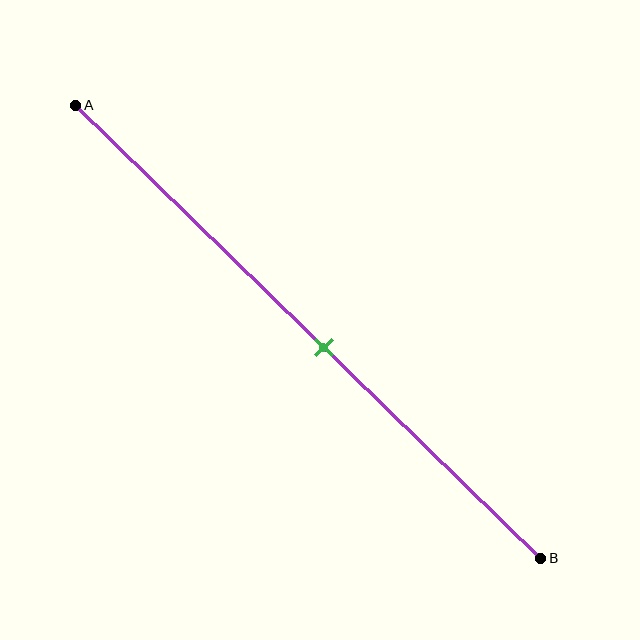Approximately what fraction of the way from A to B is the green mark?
The green mark is approximately 55% of the way from A to B.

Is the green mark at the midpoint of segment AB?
No, the mark is at about 55% from A, not at the 50% midpoint.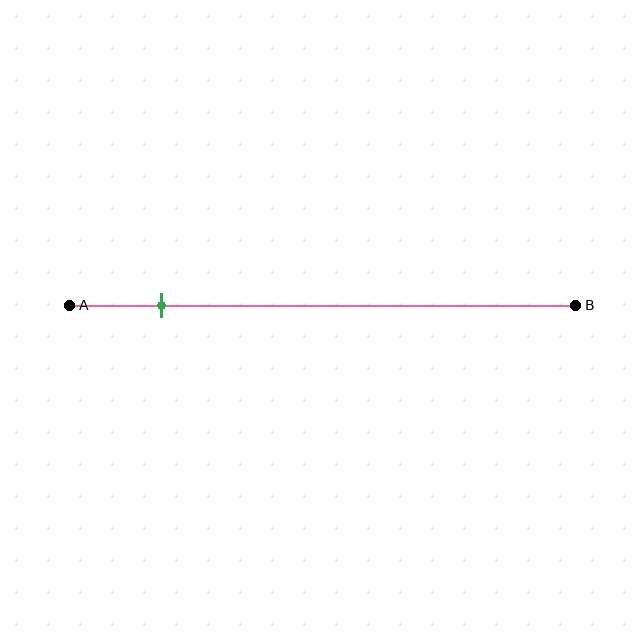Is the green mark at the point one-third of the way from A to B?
No, the mark is at about 20% from A, not at the 33% one-third point.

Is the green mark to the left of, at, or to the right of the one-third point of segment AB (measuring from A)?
The green mark is to the left of the one-third point of segment AB.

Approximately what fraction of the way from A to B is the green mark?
The green mark is approximately 20% of the way from A to B.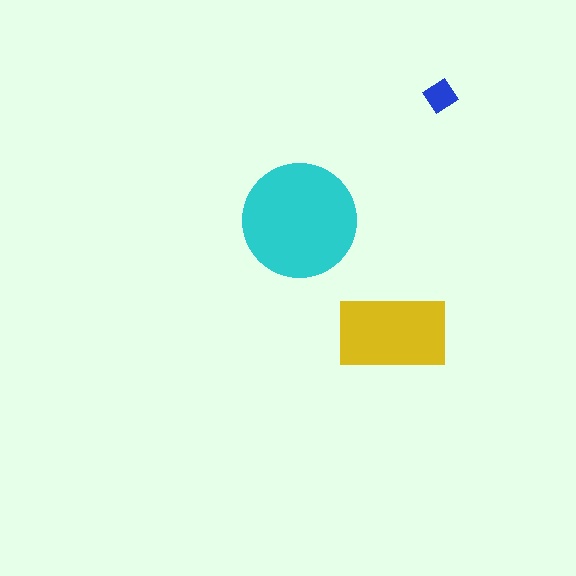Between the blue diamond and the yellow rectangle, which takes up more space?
The yellow rectangle.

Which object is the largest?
The cyan circle.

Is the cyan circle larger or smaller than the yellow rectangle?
Larger.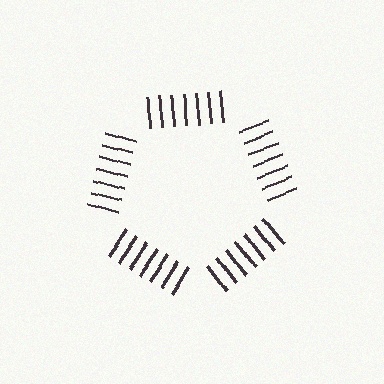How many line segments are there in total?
35 — 7 along each of the 5 edges.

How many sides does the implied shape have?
5 sides — the line-ends trace a pentagon.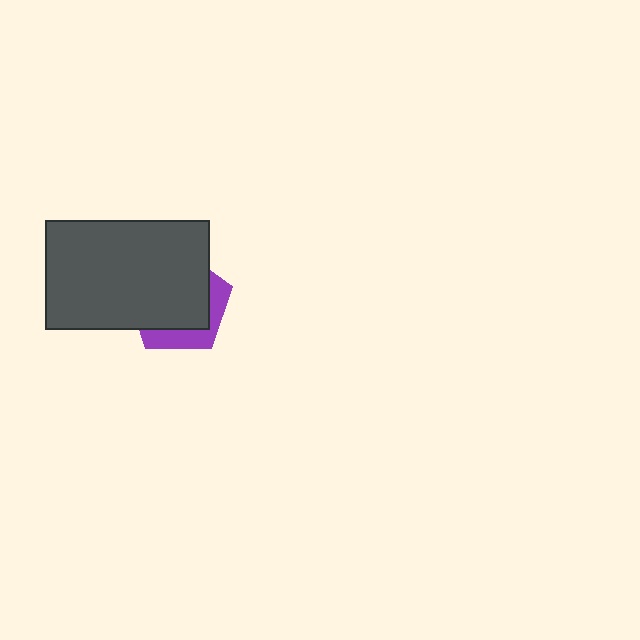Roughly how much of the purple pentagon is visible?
A small part of it is visible (roughly 31%).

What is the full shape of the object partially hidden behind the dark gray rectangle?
The partially hidden object is a purple pentagon.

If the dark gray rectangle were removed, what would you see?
You would see the complete purple pentagon.